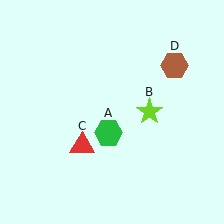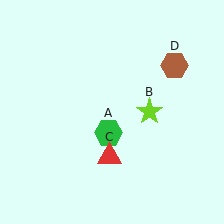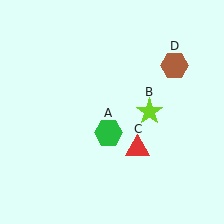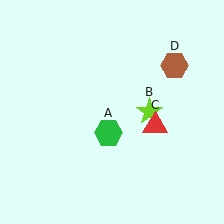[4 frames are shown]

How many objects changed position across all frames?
1 object changed position: red triangle (object C).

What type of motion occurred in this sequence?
The red triangle (object C) rotated counterclockwise around the center of the scene.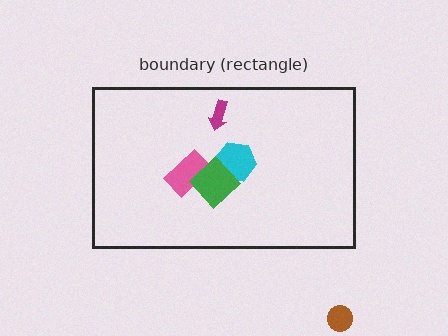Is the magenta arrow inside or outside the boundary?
Inside.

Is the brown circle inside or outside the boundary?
Outside.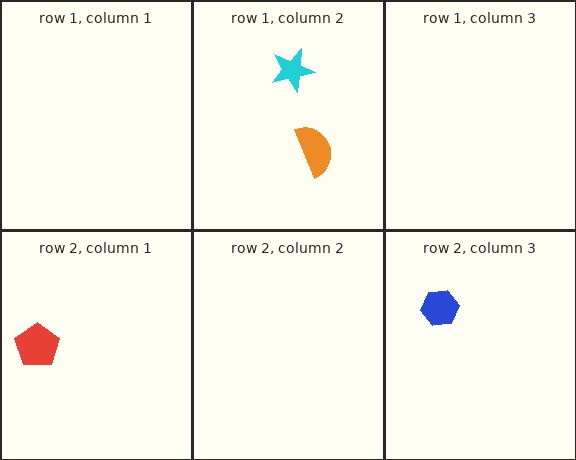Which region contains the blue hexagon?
The row 2, column 3 region.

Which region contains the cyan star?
The row 1, column 2 region.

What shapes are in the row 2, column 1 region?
The red pentagon.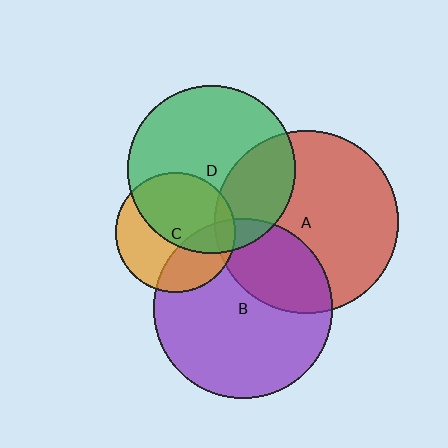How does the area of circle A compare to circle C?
Approximately 2.3 times.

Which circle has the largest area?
Circle A (red).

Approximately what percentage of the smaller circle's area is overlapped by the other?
Approximately 30%.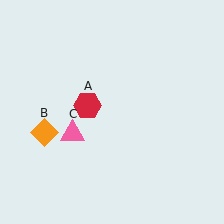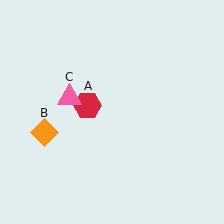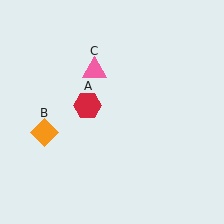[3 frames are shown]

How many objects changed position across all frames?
1 object changed position: pink triangle (object C).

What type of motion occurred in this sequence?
The pink triangle (object C) rotated clockwise around the center of the scene.